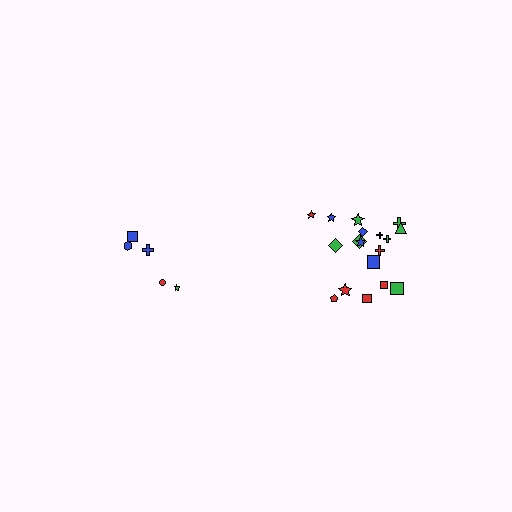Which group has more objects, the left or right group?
The right group.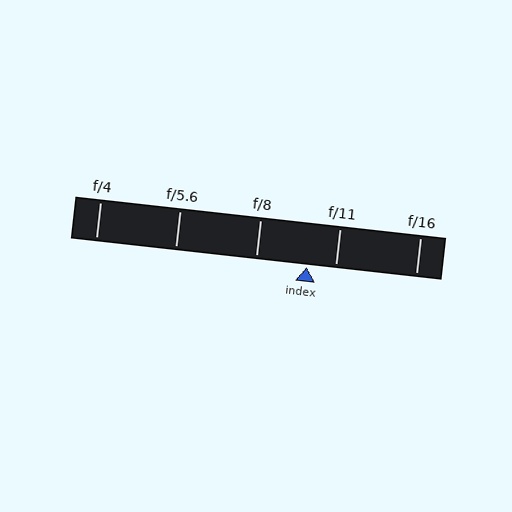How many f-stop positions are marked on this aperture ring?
There are 5 f-stop positions marked.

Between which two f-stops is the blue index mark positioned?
The index mark is between f/8 and f/11.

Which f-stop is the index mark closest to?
The index mark is closest to f/11.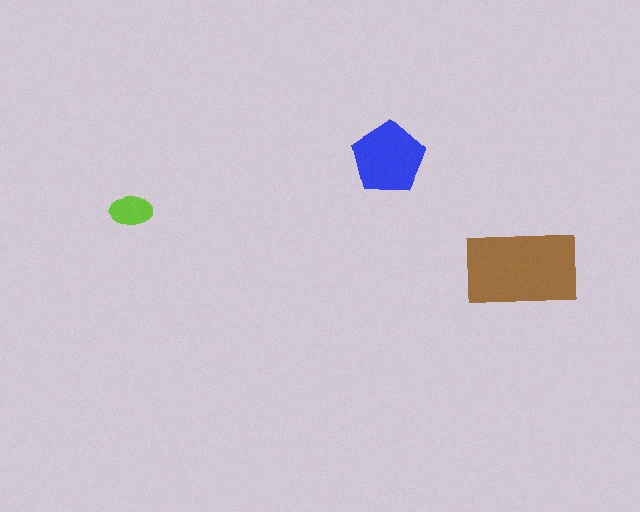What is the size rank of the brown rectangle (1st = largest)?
1st.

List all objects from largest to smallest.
The brown rectangle, the blue pentagon, the lime ellipse.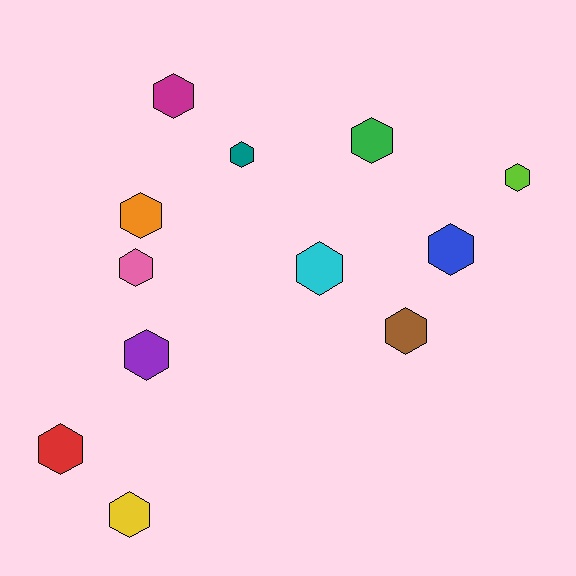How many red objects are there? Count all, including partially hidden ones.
There is 1 red object.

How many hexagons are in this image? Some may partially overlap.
There are 12 hexagons.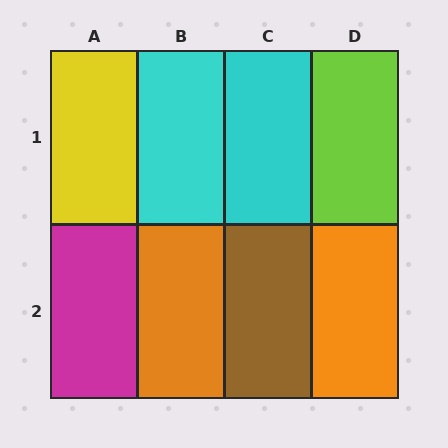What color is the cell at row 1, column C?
Cyan.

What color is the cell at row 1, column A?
Yellow.